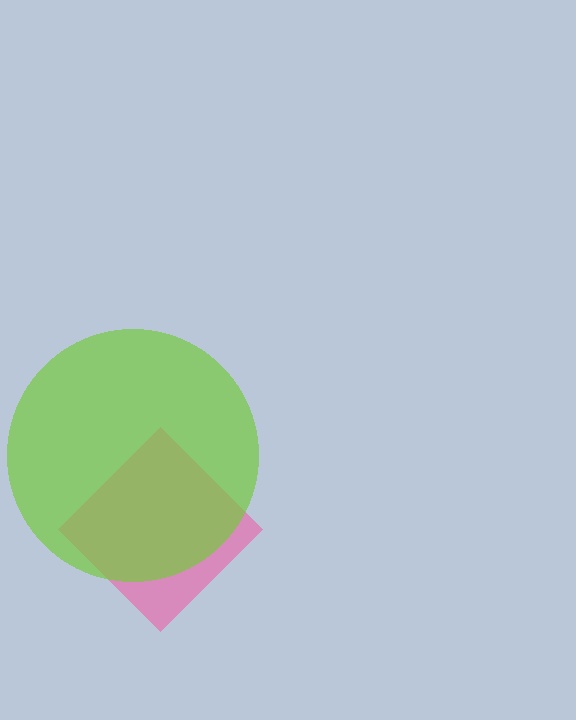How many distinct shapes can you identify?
There are 2 distinct shapes: a pink diamond, a lime circle.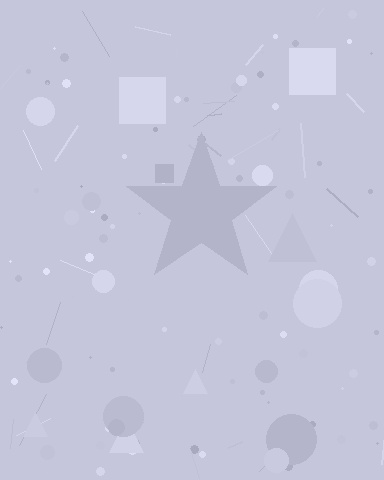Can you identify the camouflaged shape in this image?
The camouflaged shape is a star.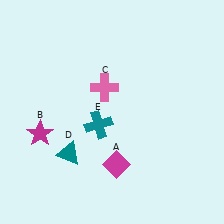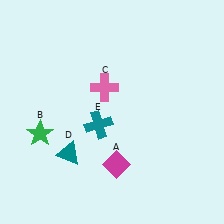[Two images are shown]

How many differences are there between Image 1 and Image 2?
There is 1 difference between the two images.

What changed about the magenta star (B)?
In Image 1, B is magenta. In Image 2, it changed to green.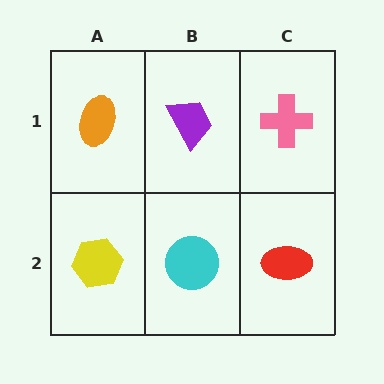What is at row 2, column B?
A cyan circle.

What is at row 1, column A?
An orange ellipse.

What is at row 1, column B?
A purple trapezoid.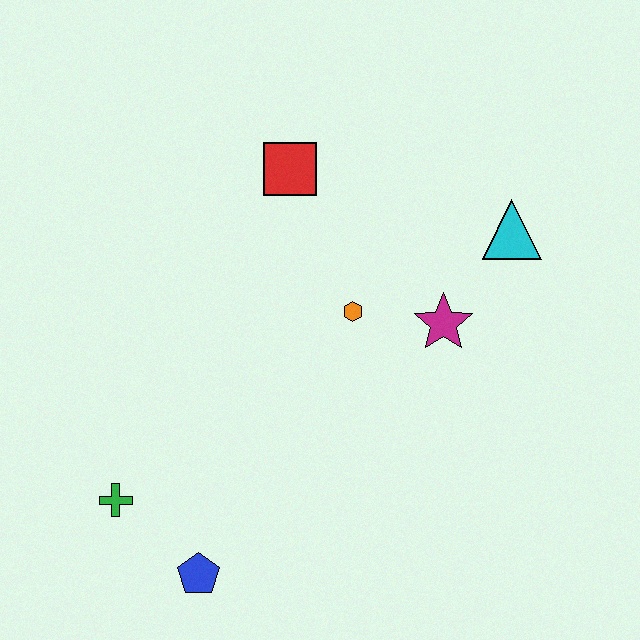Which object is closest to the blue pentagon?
The green cross is closest to the blue pentagon.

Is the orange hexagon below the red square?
Yes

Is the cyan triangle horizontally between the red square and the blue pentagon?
No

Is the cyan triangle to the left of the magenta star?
No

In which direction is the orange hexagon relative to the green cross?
The orange hexagon is to the right of the green cross.